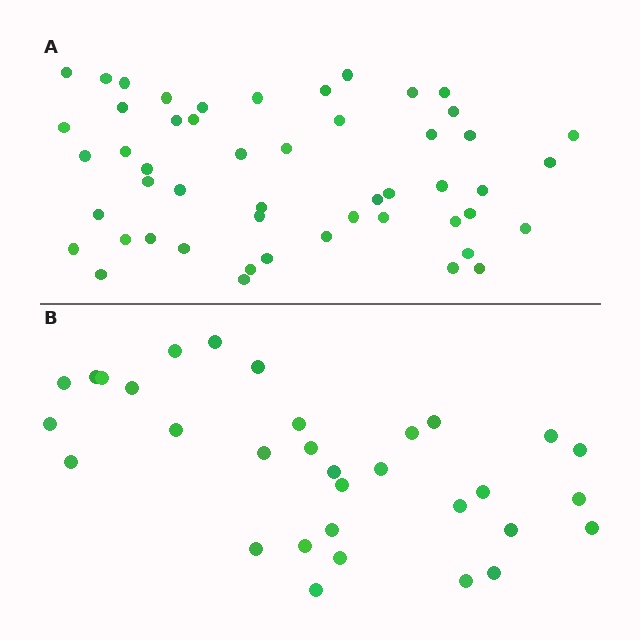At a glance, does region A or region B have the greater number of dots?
Region A (the top region) has more dots.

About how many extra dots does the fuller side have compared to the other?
Region A has approximately 20 more dots than region B.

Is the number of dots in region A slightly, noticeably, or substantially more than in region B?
Region A has substantially more. The ratio is roughly 1.6 to 1.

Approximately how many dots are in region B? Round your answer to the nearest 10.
About 30 dots. (The exact count is 32, which rounds to 30.)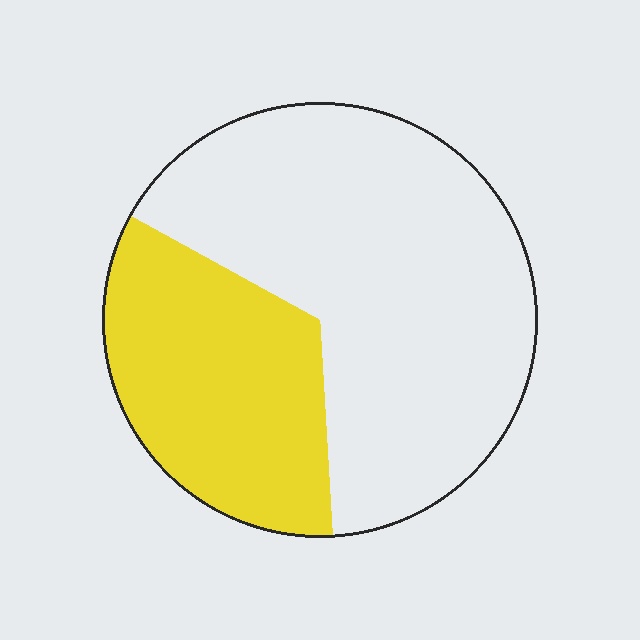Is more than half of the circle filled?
No.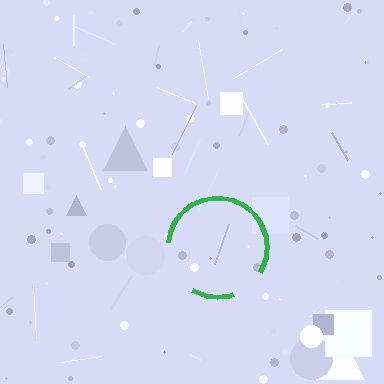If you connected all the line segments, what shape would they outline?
They would outline a circle.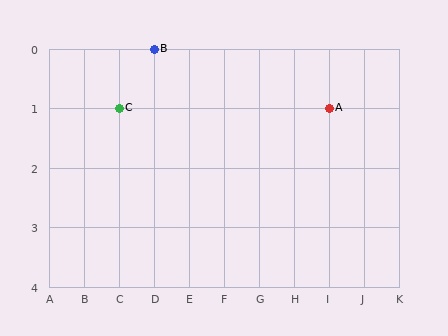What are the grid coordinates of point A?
Point A is at grid coordinates (I, 1).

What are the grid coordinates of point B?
Point B is at grid coordinates (D, 0).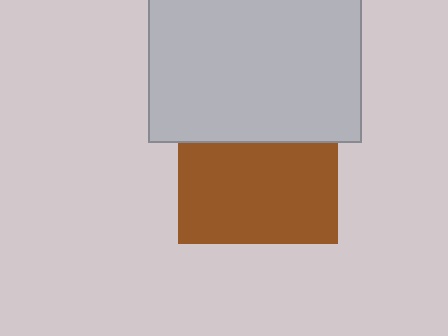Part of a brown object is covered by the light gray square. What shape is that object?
It is a square.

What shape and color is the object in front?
The object in front is a light gray square.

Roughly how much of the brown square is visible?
About half of it is visible (roughly 62%).